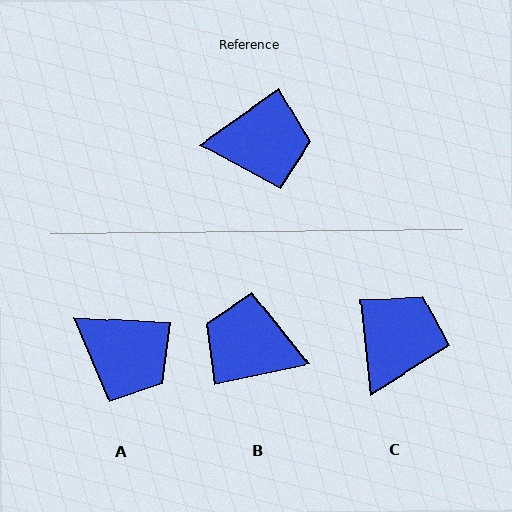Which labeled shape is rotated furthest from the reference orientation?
B, about 157 degrees away.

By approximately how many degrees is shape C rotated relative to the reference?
Approximately 61 degrees counter-clockwise.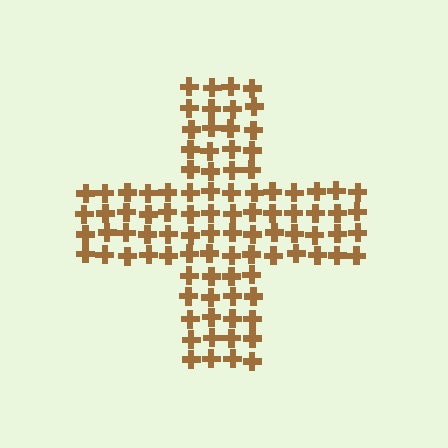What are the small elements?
The small elements are crosses.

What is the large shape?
The large shape is a cross.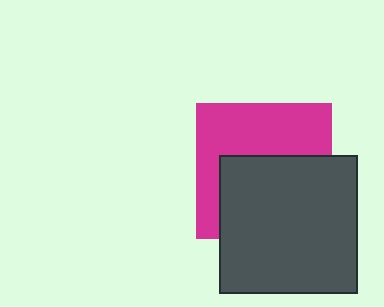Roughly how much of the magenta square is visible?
About half of it is visible (roughly 49%).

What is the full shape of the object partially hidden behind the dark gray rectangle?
The partially hidden object is a magenta square.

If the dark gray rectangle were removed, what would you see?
You would see the complete magenta square.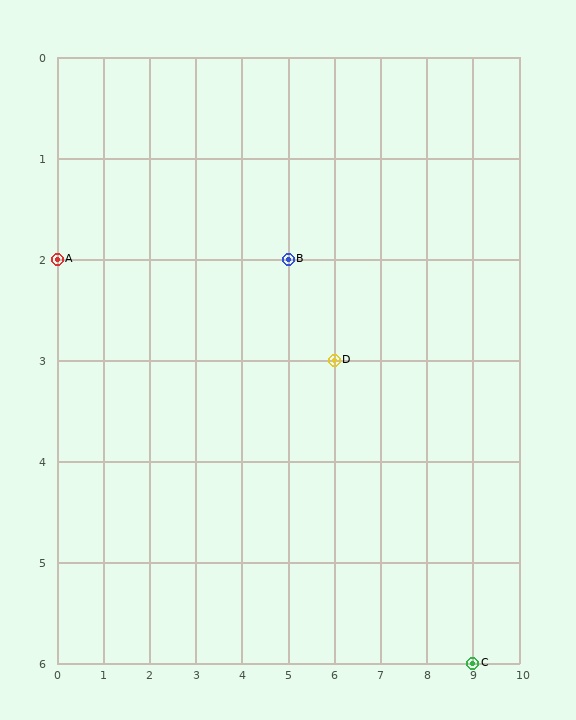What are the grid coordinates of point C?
Point C is at grid coordinates (9, 6).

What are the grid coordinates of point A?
Point A is at grid coordinates (0, 2).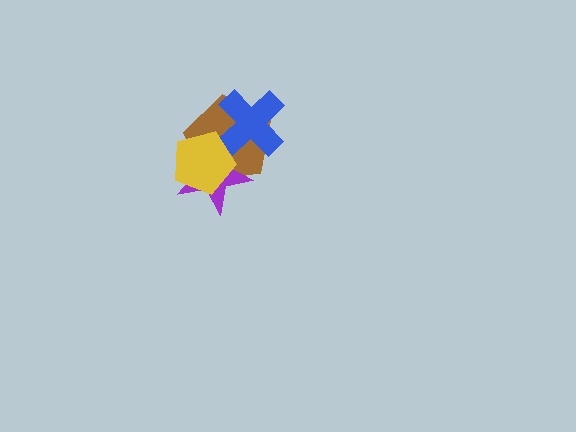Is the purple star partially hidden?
Yes, it is partially covered by another shape.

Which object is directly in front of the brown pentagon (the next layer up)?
The purple star is directly in front of the brown pentagon.